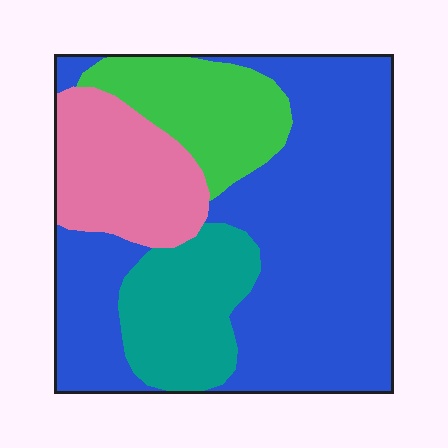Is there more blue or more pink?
Blue.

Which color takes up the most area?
Blue, at roughly 55%.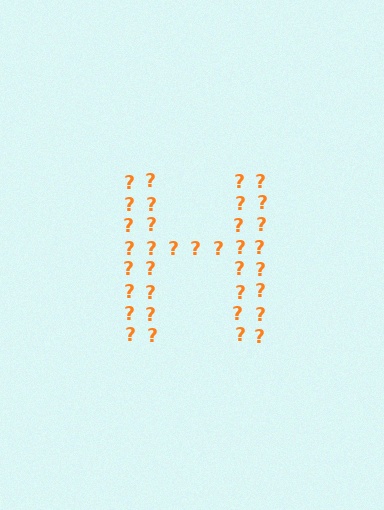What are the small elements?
The small elements are question marks.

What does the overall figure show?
The overall figure shows the letter H.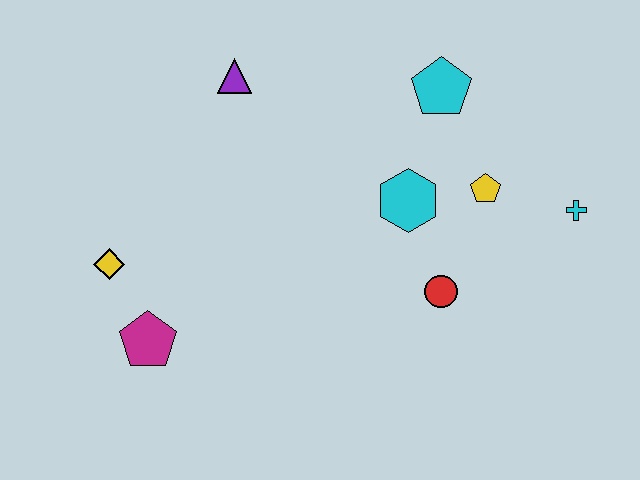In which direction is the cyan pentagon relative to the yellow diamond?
The cyan pentagon is to the right of the yellow diamond.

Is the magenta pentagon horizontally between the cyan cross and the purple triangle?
No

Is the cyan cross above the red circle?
Yes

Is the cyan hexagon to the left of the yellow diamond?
No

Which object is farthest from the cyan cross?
The yellow diamond is farthest from the cyan cross.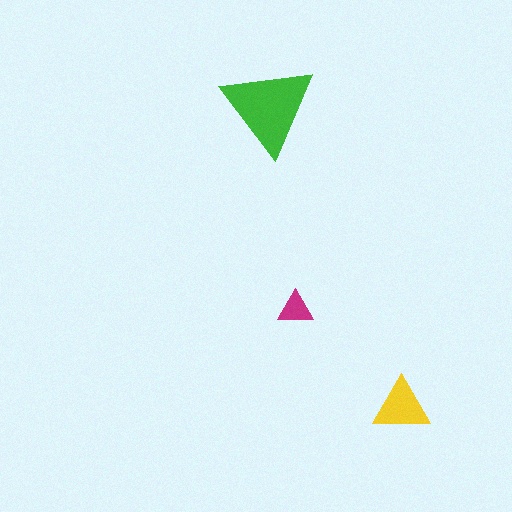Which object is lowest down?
The yellow triangle is bottommost.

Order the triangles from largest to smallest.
the green one, the yellow one, the magenta one.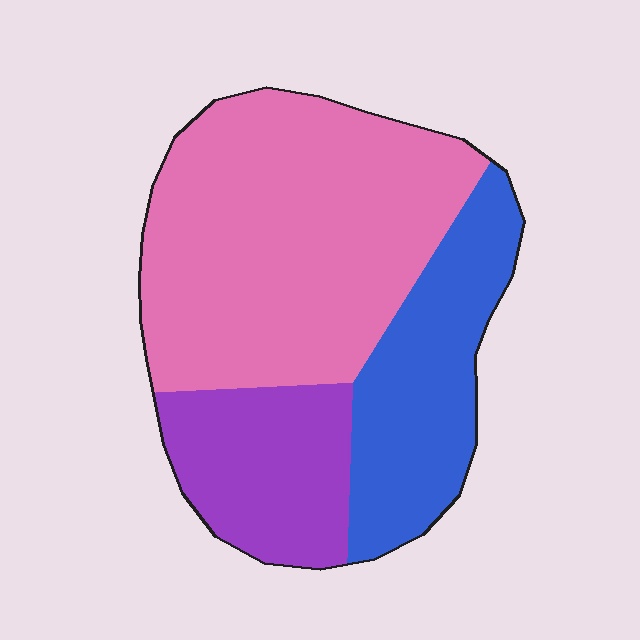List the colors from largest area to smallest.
From largest to smallest: pink, blue, purple.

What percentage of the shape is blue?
Blue covers 25% of the shape.